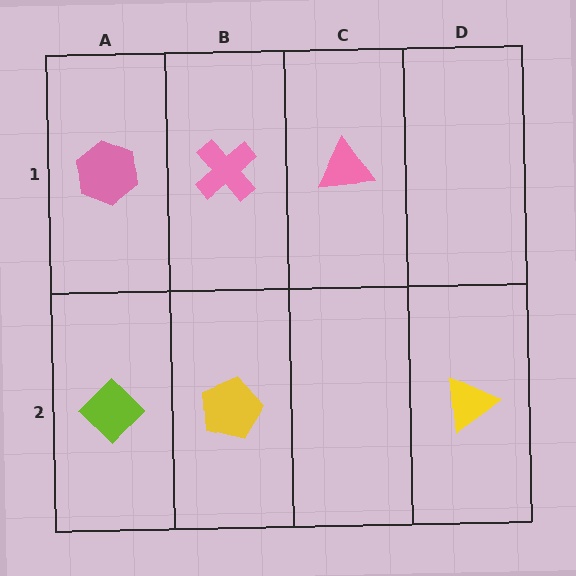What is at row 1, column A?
A pink hexagon.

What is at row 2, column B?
A yellow pentagon.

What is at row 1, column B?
A pink cross.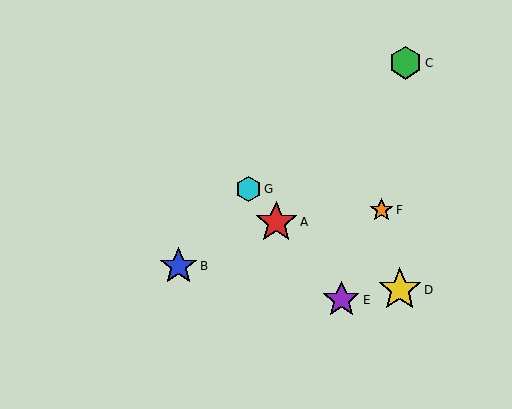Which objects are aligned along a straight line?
Objects A, E, G are aligned along a straight line.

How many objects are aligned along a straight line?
3 objects (A, E, G) are aligned along a straight line.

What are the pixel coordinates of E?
Object E is at (341, 300).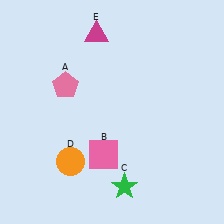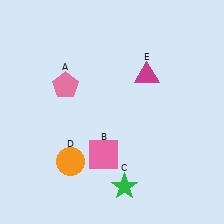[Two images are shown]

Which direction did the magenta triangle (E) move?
The magenta triangle (E) moved right.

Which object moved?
The magenta triangle (E) moved right.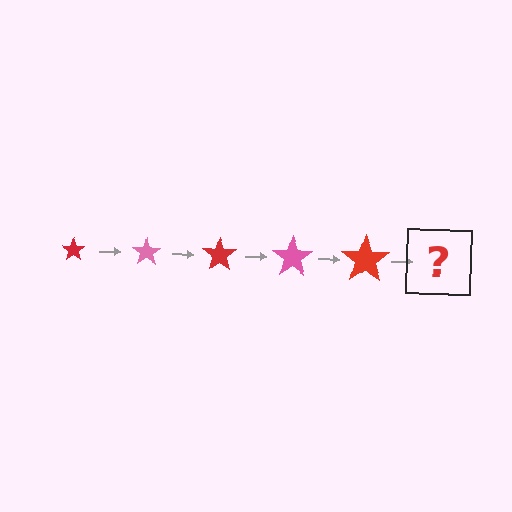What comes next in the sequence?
The next element should be a pink star, larger than the previous one.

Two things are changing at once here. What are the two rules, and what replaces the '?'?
The two rules are that the star grows larger each step and the color cycles through red and pink. The '?' should be a pink star, larger than the previous one.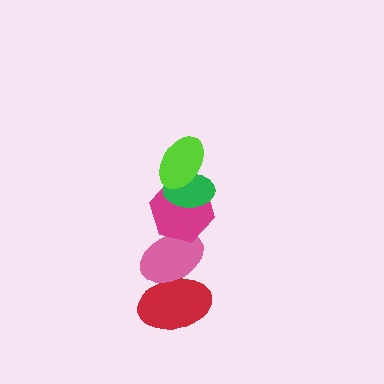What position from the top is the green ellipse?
The green ellipse is 2nd from the top.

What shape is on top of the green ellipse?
The lime ellipse is on top of the green ellipse.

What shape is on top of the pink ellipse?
The magenta hexagon is on top of the pink ellipse.